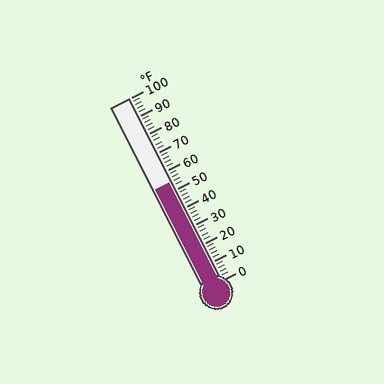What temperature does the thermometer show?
The thermometer shows approximately 54°F.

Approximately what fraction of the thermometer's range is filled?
The thermometer is filled to approximately 55% of its range.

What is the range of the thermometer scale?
The thermometer scale ranges from 0°F to 100°F.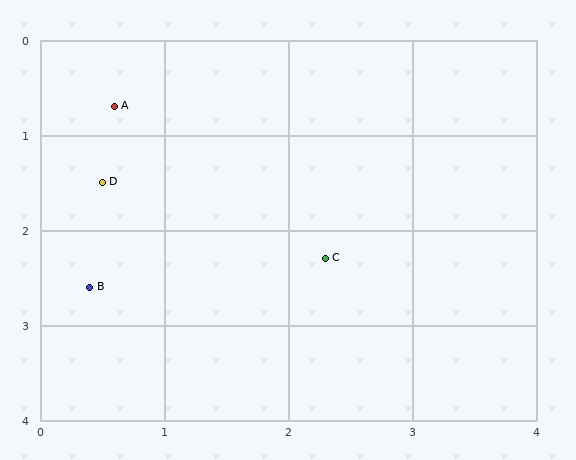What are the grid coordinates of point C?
Point C is at approximately (2.3, 2.3).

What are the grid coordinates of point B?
Point B is at approximately (0.4, 2.6).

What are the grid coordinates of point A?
Point A is at approximately (0.6, 0.7).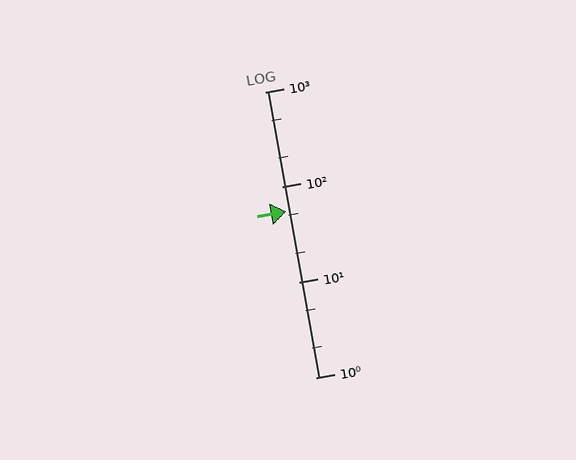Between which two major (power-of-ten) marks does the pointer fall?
The pointer is between 10 and 100.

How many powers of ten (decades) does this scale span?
The scale spans 3 decades, from 1 to 1000.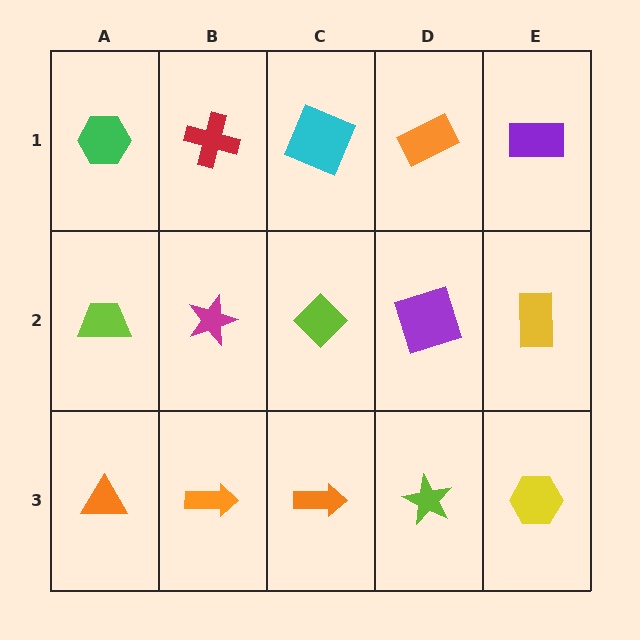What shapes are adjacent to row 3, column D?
A purple square (row 2, column D), an orange arrow (row 3, column C), a yellow hexagon (row 3, column E).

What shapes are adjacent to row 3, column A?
A lime trapezoid (row 2, column A), an orange arrow (row 3, column B).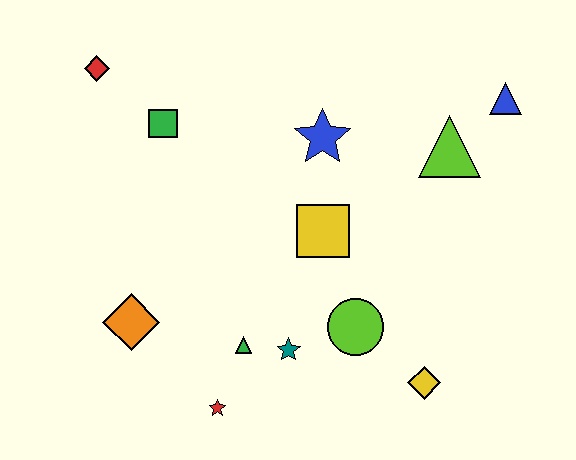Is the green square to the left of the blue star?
Yes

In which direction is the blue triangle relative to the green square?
The blue triangle is to the right of the green square.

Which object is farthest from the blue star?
The red star is farthest from the blue star.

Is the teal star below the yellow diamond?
No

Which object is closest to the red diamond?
The green square is closest to the red diamond.